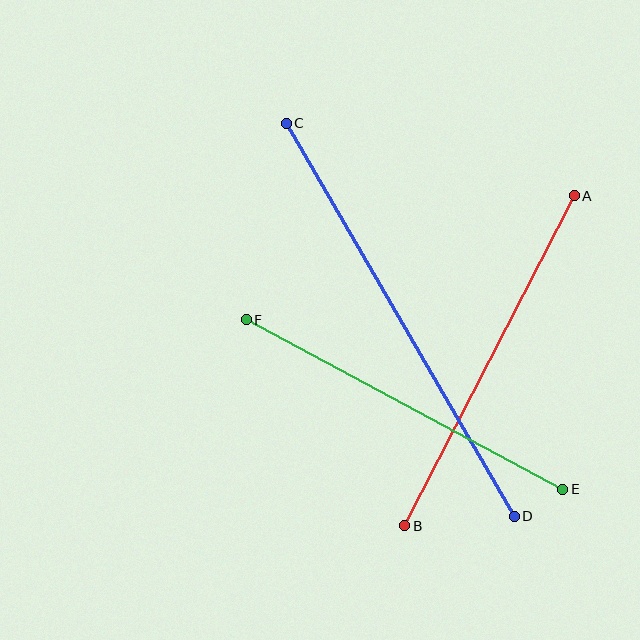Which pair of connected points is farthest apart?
Points C and D are farthest apart.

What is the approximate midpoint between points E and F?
The midpoint is at approximately (404, 405) pixels.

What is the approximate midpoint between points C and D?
The midpoint is at approximately (400, 320) pixels.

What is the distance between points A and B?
The distance is approximately 371 pixels.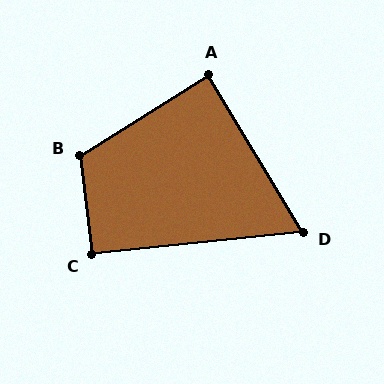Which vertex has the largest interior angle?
B, at approximately 115 degrees.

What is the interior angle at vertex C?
Approximately 91 degrees (approximately right).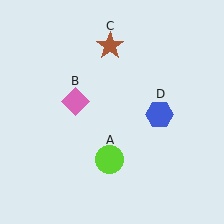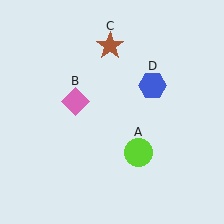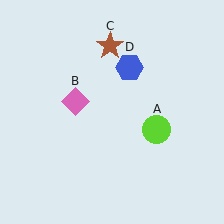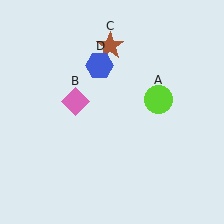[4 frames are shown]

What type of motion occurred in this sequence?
The lime circle (object A), blue hexagon (object D) rotated counterclockwise around the center of the scene.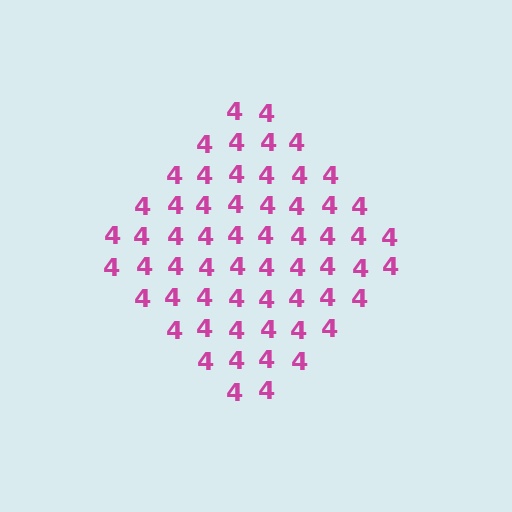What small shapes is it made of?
It is made of small digit 4's.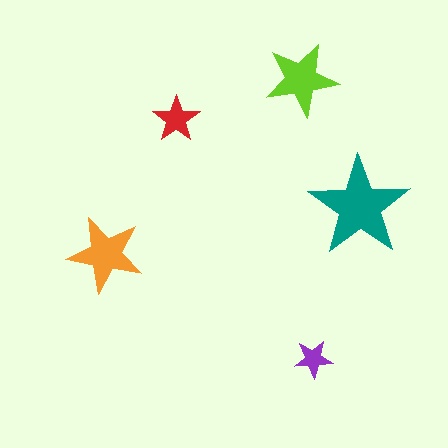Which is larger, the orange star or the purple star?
The orange one.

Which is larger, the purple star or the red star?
The red one.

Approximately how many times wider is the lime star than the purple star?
About 2 times wider.